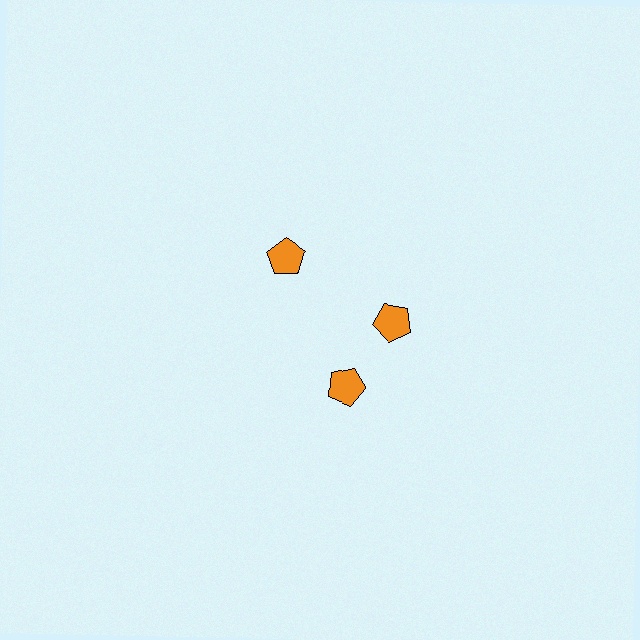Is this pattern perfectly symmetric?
No. The 3 orange pentagons are arranged in a ring, but one element near the 7 o'clock position is rotated out of alignment along the ring, breaking the 3-fold rotational symmetry.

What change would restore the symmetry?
The symmetry would be restored by rotating it back into even spacing with its neighbors so that all 3 pentagons sit at equal angles and equal distance from the center.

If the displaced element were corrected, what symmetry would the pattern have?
It would have 3-fold rotational symmetry — the pattern would map onto itself every 120 degrees.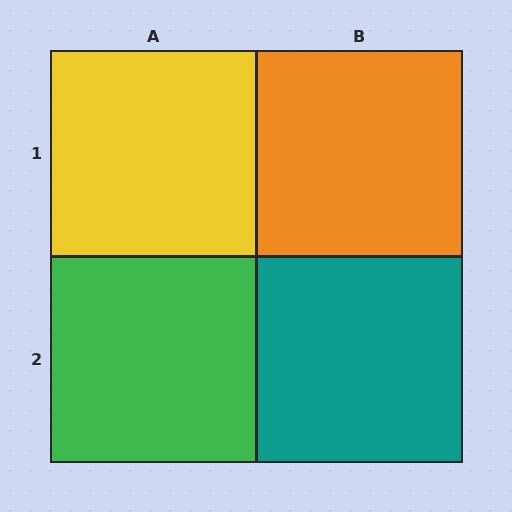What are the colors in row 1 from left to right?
Yellow, orange.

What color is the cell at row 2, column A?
Green.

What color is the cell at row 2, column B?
Teal.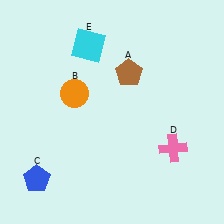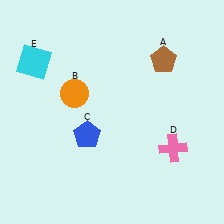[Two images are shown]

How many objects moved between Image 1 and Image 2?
3 objects moved between the two images.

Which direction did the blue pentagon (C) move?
The blue pentagon (C) moved right.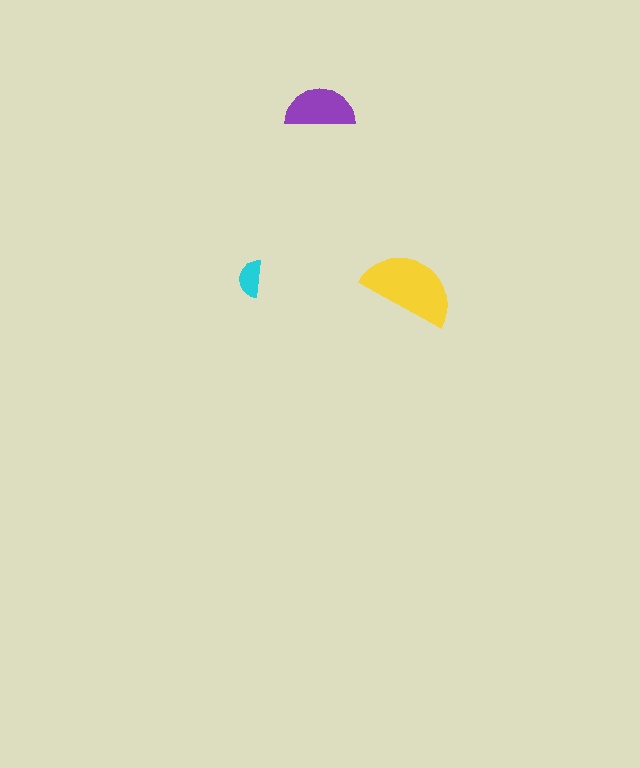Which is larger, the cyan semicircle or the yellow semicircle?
The yellow one.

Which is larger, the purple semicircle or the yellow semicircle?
The yellow one.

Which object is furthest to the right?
The yellow semicircle is rightmost.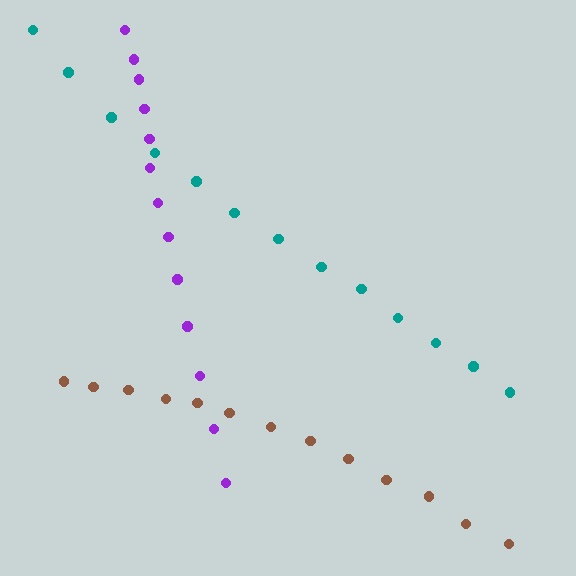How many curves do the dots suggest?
There are 3 distinct paths.